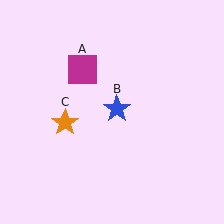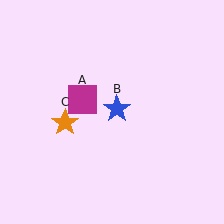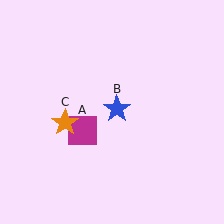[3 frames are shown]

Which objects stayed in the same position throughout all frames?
Blue star (object B) and orange star (object C) remained stationary.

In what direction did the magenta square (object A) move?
The magenta square (object A) moved down.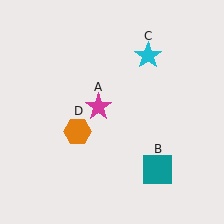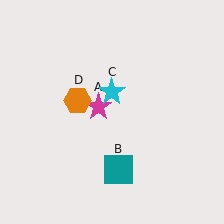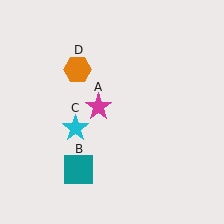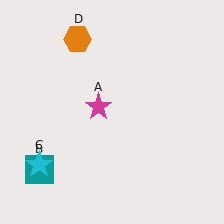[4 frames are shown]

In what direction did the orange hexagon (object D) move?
The orange hexagon (object D) moved up.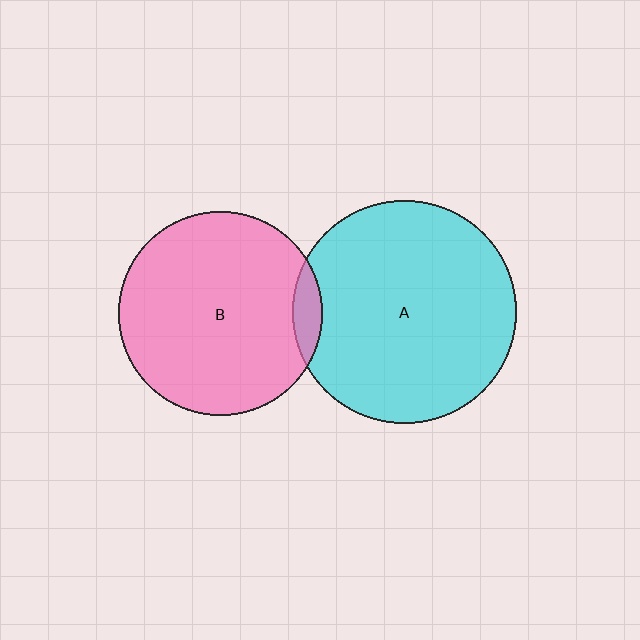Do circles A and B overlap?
Yes.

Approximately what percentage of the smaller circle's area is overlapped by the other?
Approximately 5%.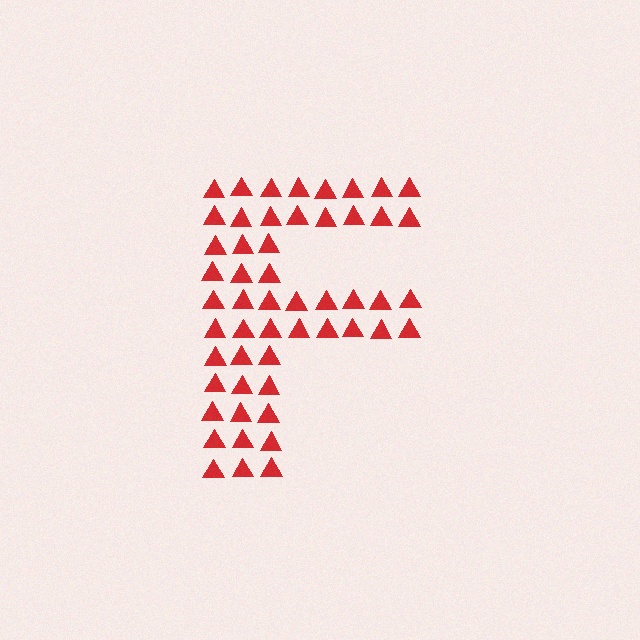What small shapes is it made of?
It is made of small triangles.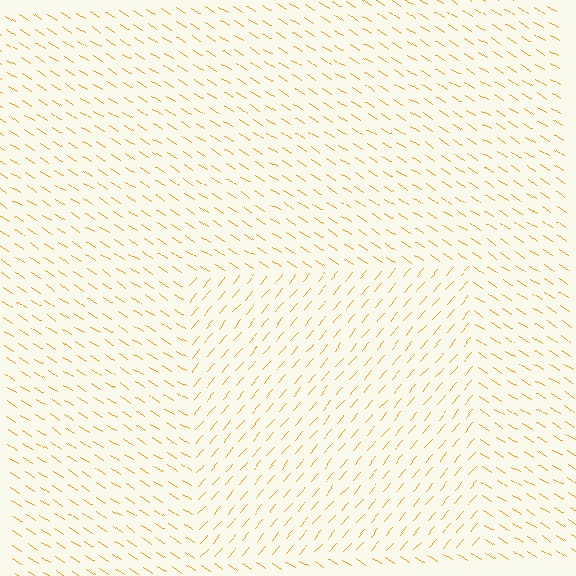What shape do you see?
I see a rectangle.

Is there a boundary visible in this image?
Yes, there is a texture boundary formed by a change in line orientation.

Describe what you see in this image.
The image is filled with small orange line segments. A rectangle region in the image has lines oriented differently from the surrounding lines, creating a visible texture boundary.